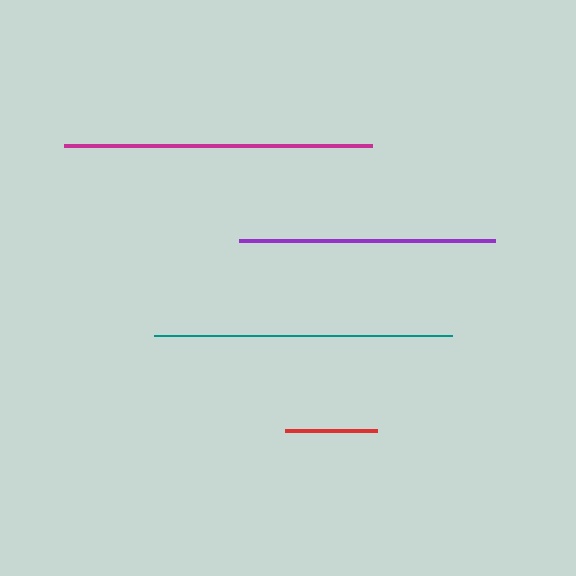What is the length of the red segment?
The red segment is approximately 92 pixels long.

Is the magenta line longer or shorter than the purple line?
The magenta line is longer than the purple line.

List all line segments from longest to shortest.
From longest to shortest: magenta, teal, purple, red.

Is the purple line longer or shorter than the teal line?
The teal line is longer than the purple line.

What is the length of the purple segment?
The purple segment is approximately 256 pixels long.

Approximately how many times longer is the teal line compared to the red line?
The teal line is approximately 3.2 times the length of the red line.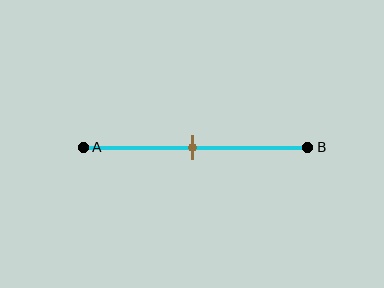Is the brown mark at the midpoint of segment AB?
Yes, the mark is approximately at the midpoint.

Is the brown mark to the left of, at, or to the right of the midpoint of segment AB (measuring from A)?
The brown mark is approximately at the midpoint of segment AB.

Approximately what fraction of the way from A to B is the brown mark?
The brown mark is approximately 50% of the way from A to B.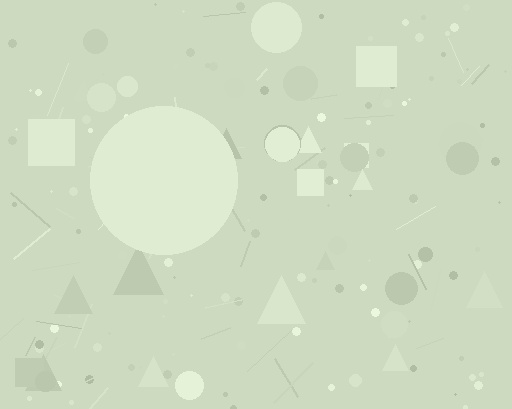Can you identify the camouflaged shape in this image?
The camouflaged shape is a circle.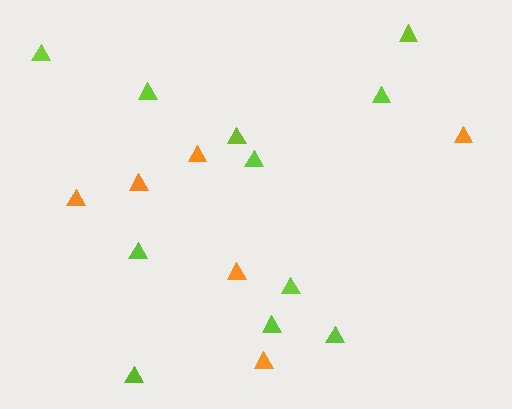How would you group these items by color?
There are 2 groups: one group of orange triangles (6) and one group of lime triangles (11).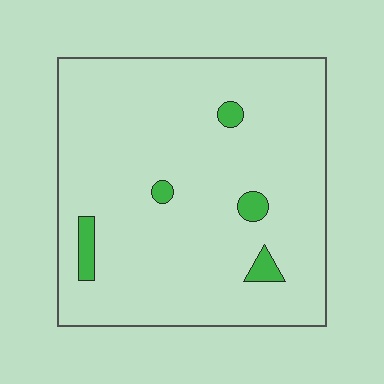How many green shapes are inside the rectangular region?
5.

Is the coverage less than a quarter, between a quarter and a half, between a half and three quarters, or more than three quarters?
Less than a quarter.